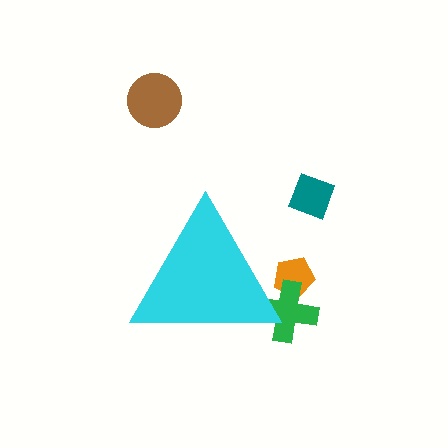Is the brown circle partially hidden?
No, the brown circle is fully visible.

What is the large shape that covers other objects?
A cyan triangle.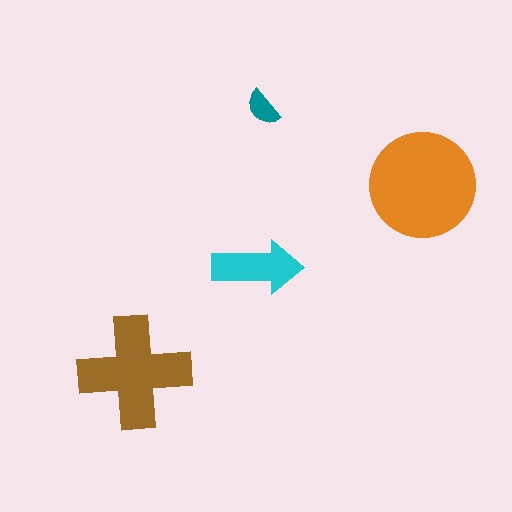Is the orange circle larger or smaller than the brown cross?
Larger.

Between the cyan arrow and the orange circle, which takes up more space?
The orange circle.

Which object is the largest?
The orange circle.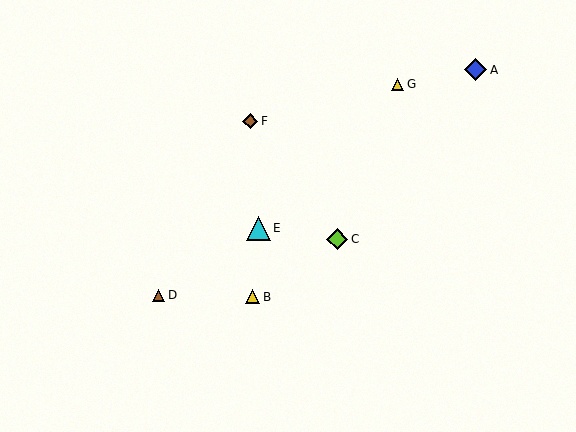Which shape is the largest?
The cyan triangle (labeled E) is the largest.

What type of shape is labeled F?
Shape F is a brown diamond.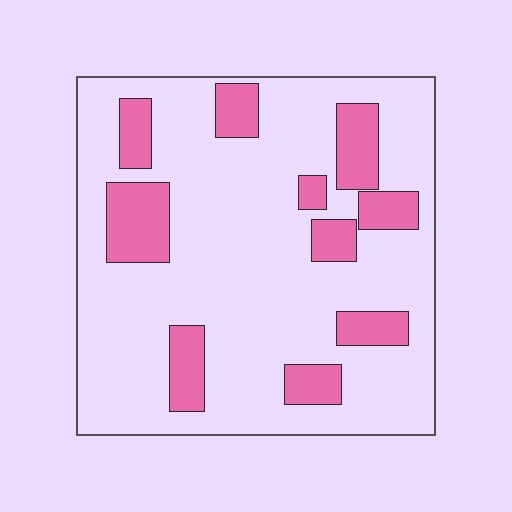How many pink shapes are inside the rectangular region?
10.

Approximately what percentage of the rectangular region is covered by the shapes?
Approximately 20%.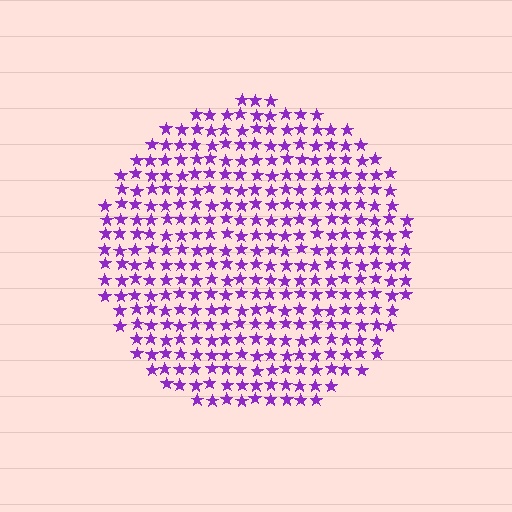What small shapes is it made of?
It is made of small stars.